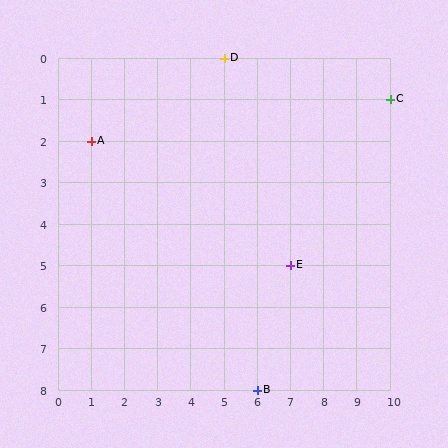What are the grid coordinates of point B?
Point B is at grid coordinates (6, 8).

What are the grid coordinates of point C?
Point C is at grid coordinates (10, 1).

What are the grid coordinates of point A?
Point A is at grid coordinates (1, 2).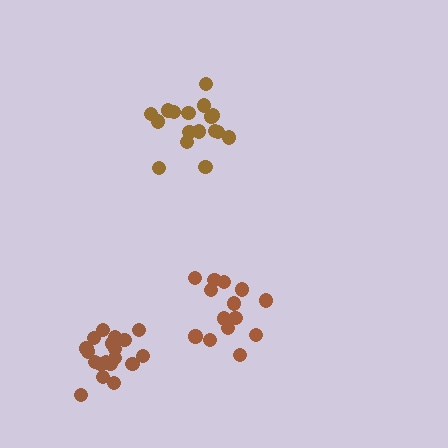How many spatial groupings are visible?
There are 3 spatial groupings.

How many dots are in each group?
Group 1: 14 dots, Group 2: 19 dots, Group 3: 17 dots (50 total).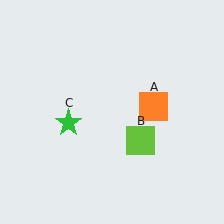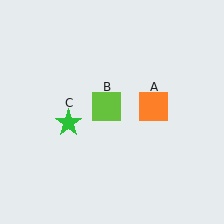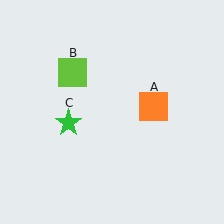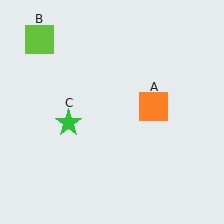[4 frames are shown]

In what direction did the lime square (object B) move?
The lime square (object B) moved up and to the left.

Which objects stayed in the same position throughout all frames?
Orange square (object A) and green star (object C) remained stationary.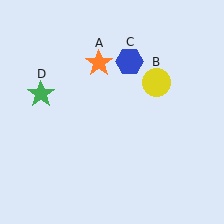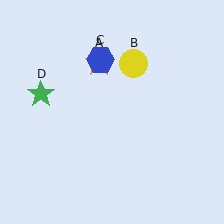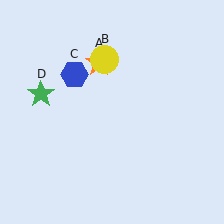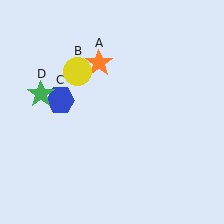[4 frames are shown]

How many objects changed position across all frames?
2 objects changed position: yellow circle (object B), blue hexagon (object C).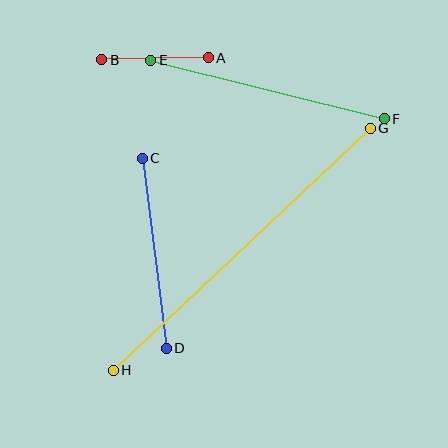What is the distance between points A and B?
The distance is approximately 107 pixels.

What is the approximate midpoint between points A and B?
The midpoint is at approximately (155, 59) pixels.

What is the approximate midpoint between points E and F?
The midpoint is at approximately (267, 90) pixels.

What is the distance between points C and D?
The distance is approximately 192 pixels.